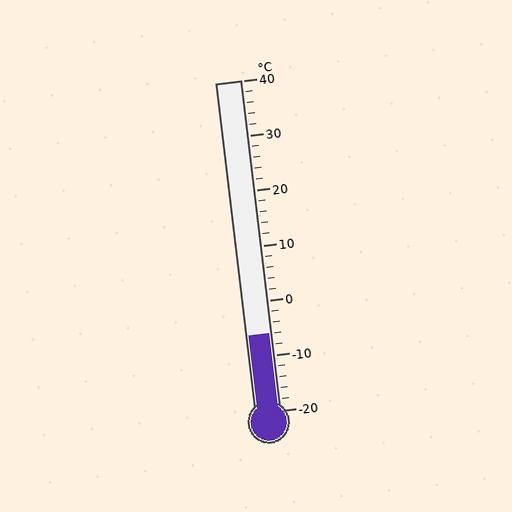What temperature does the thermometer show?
The thermometer shows approximately -6°C.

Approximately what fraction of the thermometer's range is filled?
The thermometer is filled to approximately 25% of its range.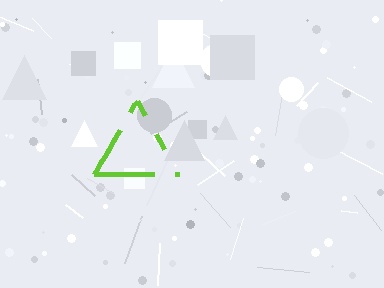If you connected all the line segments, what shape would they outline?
They would outline a triangle.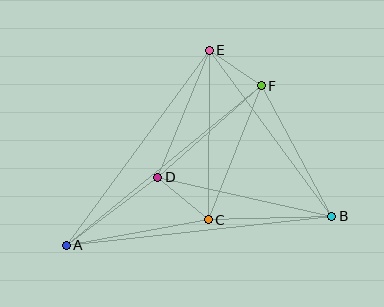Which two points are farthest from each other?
Points A and B are farthest from each other.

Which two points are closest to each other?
Points E and F are closest to each other.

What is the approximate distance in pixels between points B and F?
The distance between B and F is approximately 148 pixels.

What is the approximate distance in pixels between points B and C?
The distance between B and C is approximately 124 pixels.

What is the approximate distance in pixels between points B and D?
The distance between B and D is approximately 178 pixels.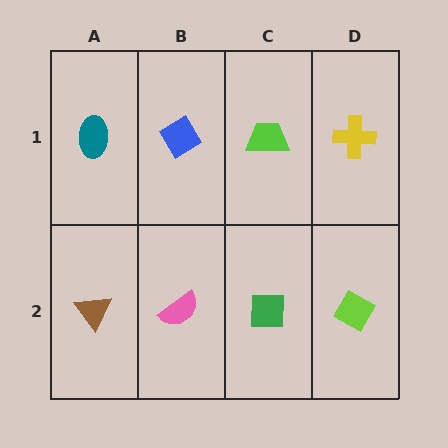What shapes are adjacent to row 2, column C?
A lime trapezoid (row 1, column C), a pink semicircle (row 2, column B), a lime diamond (row 2, column D).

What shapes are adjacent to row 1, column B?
A pink semicircle (row 2, column B), a teal ellipse (row 1, column A), a lime trapezoid (row 1, column C).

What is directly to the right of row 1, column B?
A lime trapezoid.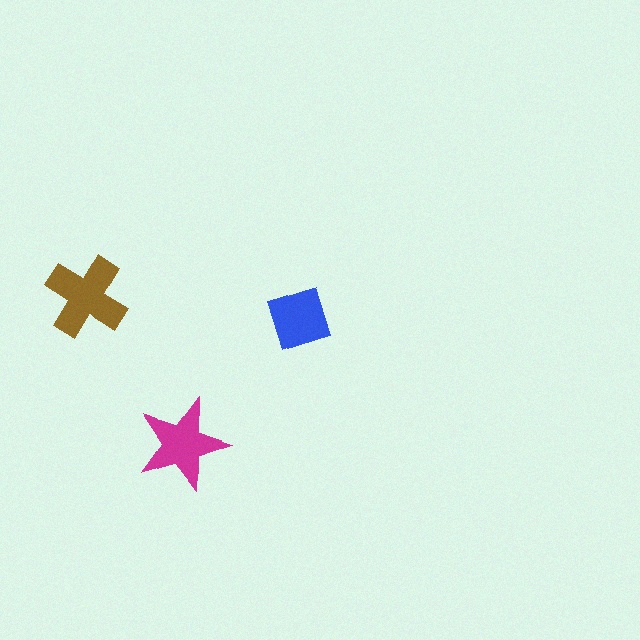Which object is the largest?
The brown cross.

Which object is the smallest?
The blue diamond.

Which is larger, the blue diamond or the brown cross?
The brown cross.